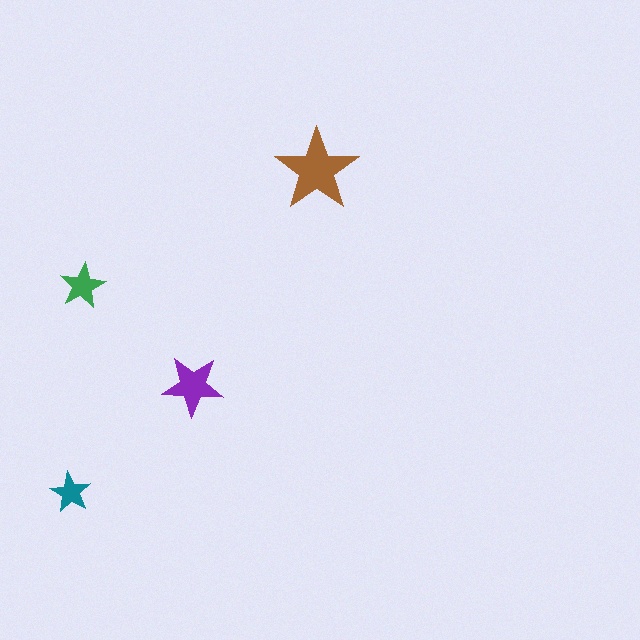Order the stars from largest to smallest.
the brown one, the purple one, the green one, the teal one.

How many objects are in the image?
There are 4 objects in the image.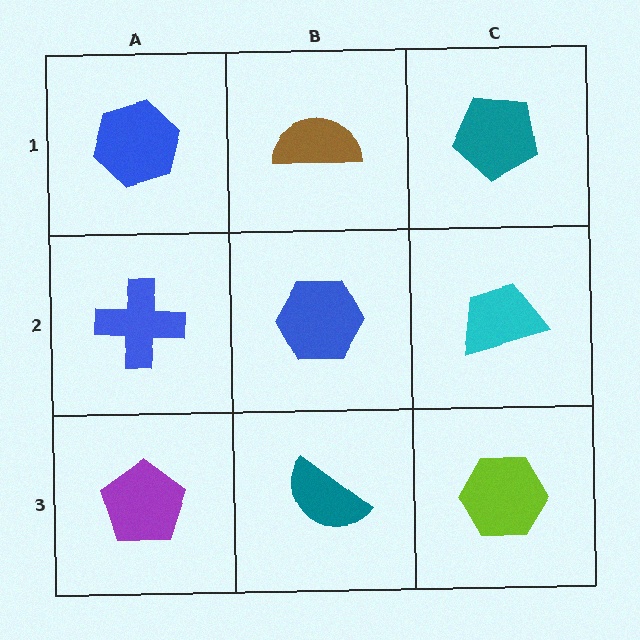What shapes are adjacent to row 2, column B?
A brown semicircle (row 1, column B), a teal semicircle (row 3, column B), a blue cross (row 2, column A), a cyan trapezoid (row 2, column C).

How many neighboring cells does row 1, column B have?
3.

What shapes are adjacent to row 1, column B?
A blue hexagon (row 2, column B), a blue hexagon (row 1, column A), a teal pentagon (row 1, column C).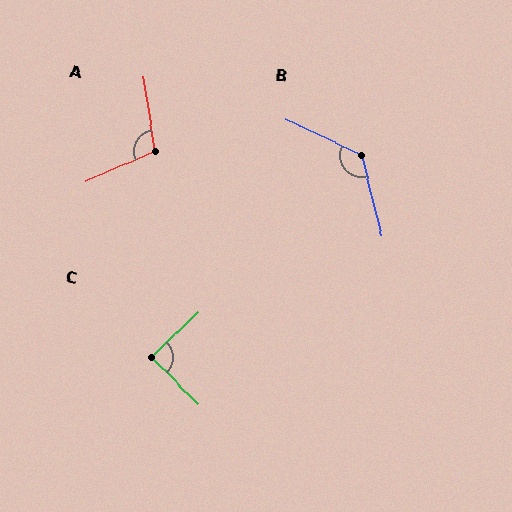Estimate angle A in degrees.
Approximately 105 degrees.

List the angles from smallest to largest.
C (88°), A (105°), B (129°).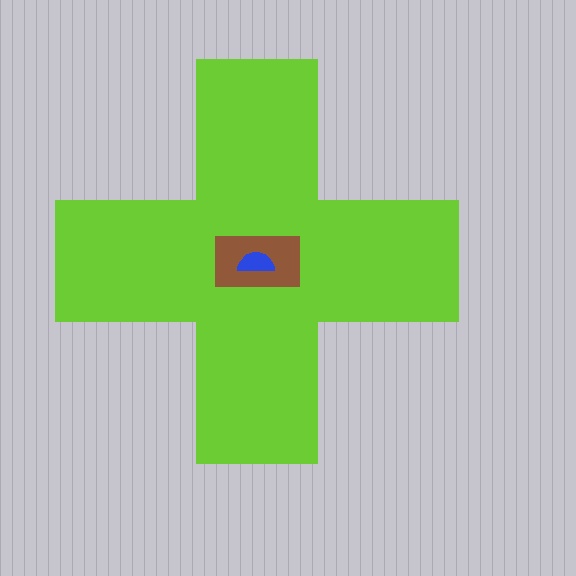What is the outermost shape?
The lime cross.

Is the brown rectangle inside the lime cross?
Yes.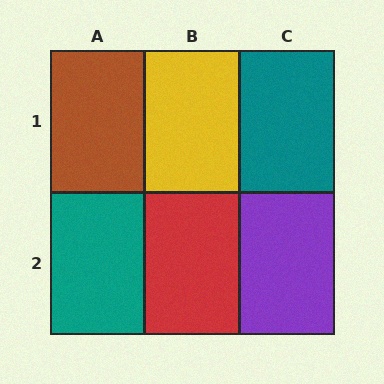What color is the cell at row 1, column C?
Teal.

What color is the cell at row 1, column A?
Brown.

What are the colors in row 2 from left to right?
Teal, red, purple.